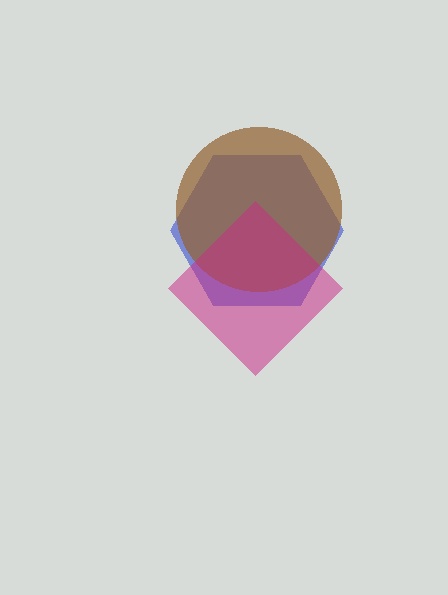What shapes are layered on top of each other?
The layered shapes are: a blue hexagon, a brown circle, a magenta diamond.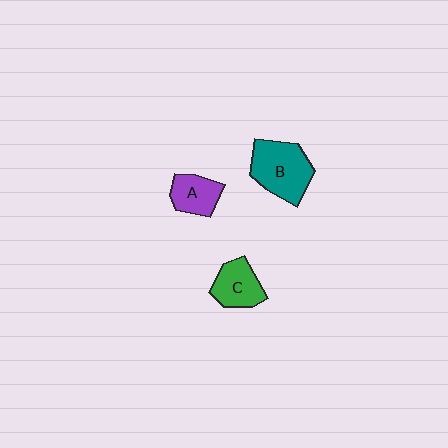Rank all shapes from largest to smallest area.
From largest to smallest: B (teal), C (green), A (purple).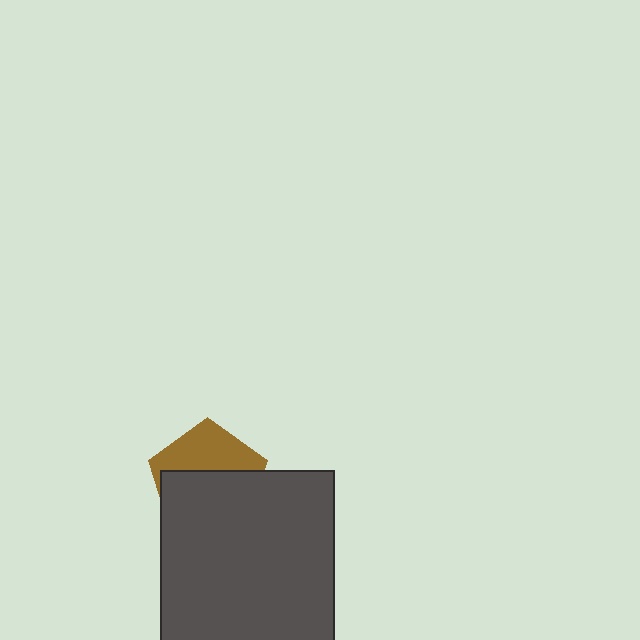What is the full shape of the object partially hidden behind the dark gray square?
The partially hidden object is a brown pentagon.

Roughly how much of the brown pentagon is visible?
A small part of it is visible (roughly 40%).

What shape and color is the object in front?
The object in front is a dark gray square.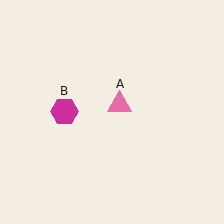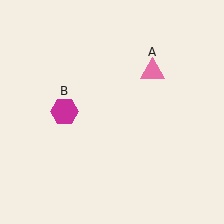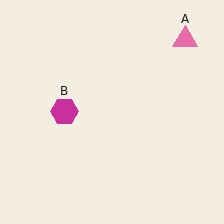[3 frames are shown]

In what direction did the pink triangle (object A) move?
The pink triangle (object A) moved up and to the right.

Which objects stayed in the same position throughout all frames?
Magenta hexagon (object B) remained stationary.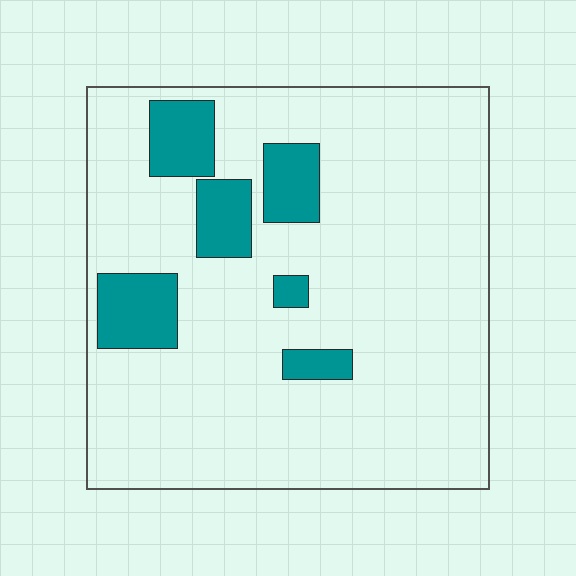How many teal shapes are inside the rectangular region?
6.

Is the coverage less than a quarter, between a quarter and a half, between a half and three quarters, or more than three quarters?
Less than a quarter.